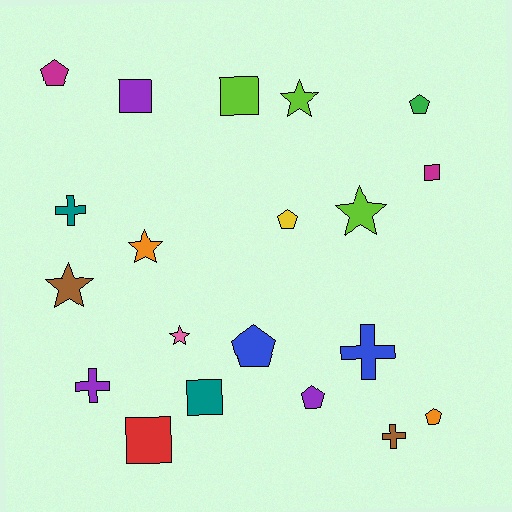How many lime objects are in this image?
There are 3 lime objects.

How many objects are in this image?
There are 20 objects.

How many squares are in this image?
There are 5 squares.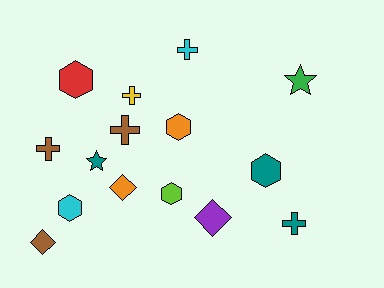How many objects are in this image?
There are 15 objects.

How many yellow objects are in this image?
There is 1 yellow object.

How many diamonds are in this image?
There are 3 diamonds.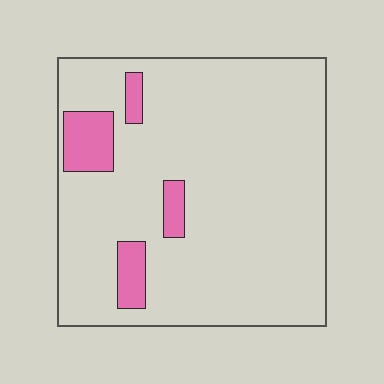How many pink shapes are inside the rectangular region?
4.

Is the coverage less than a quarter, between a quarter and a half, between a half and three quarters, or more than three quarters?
Less than a quarter.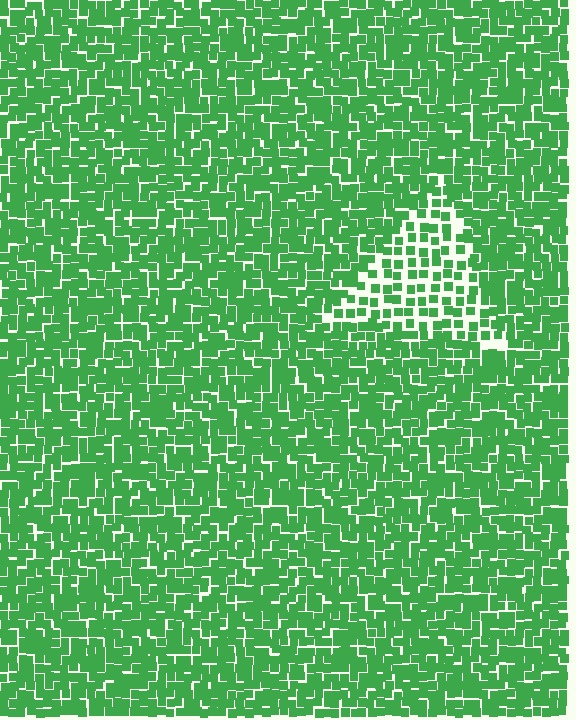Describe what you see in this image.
The image contains small green elements arranged at two different densities. A triangle-shaped region is visible where the elements are less densely packed than the surrounding area.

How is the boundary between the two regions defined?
The boundary is defined by a change in element density (approximately 2.0x ratio). All elements are the same color, size, and shape.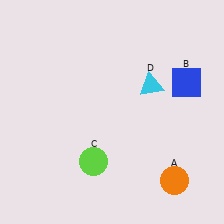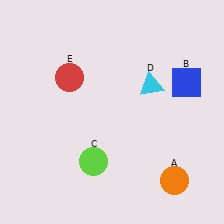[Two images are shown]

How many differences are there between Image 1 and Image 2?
There is 1 difference between the two images.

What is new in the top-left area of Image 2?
A red circle (E) was added in the top-left area of Image 2.